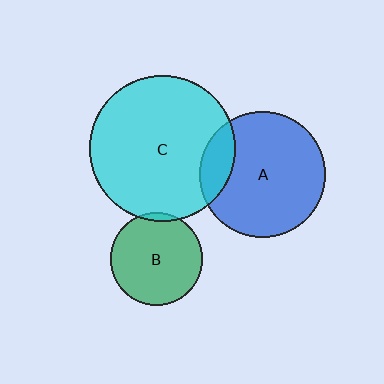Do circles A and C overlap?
Yes.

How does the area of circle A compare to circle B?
Approximately 1.9 times.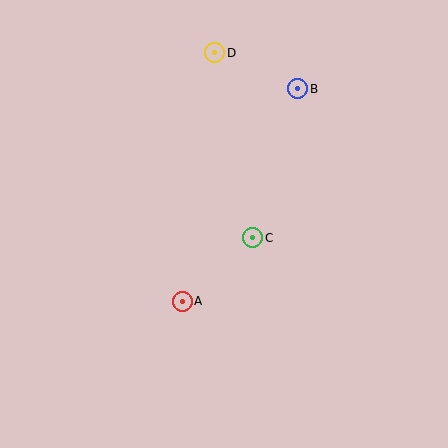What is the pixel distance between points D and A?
The distance between D and A is 251 pixels.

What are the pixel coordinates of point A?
Point A is at (182, 301).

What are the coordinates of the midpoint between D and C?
The midpoint between D and C is at (234, 145).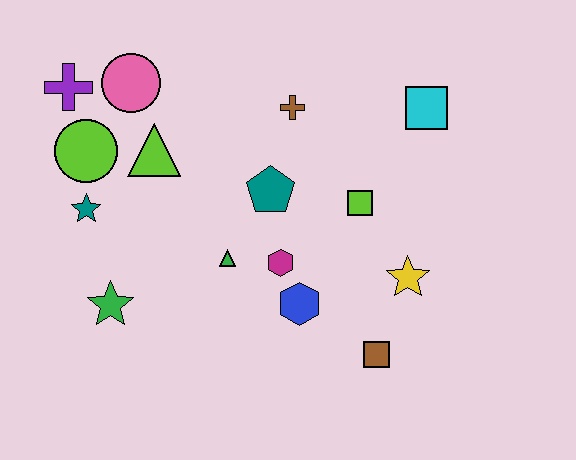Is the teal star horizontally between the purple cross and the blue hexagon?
Yes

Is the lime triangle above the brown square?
Yes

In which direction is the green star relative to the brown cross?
The green star is below the brown cross.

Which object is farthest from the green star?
The cyan square is farthest from the green star.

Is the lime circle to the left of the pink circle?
Yes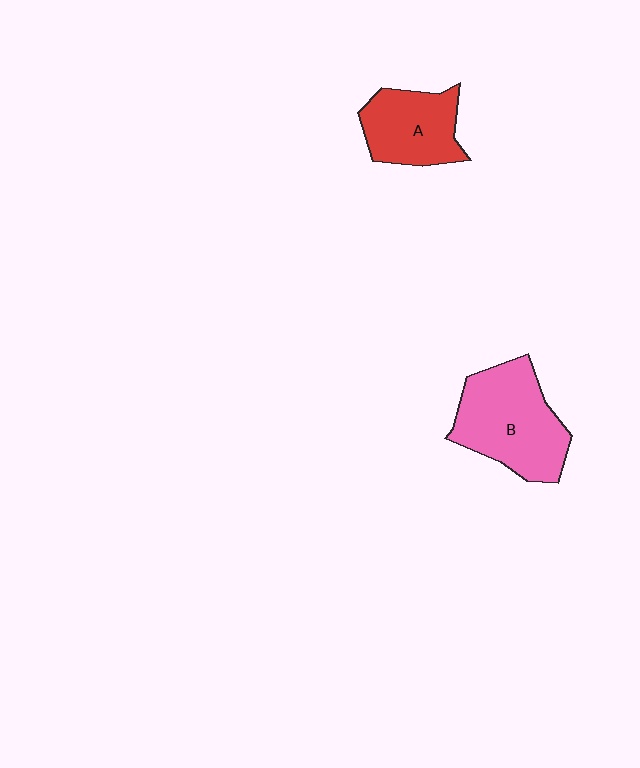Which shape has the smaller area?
Shape A (red).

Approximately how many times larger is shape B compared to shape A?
Approximately 1.4 times.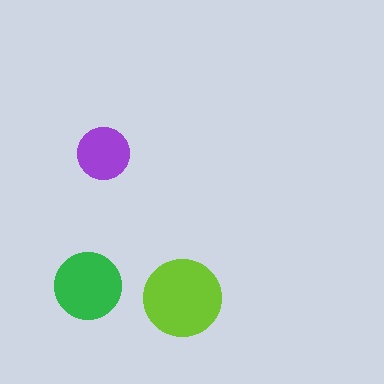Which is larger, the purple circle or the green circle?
The green one.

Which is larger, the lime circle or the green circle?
The lime one.